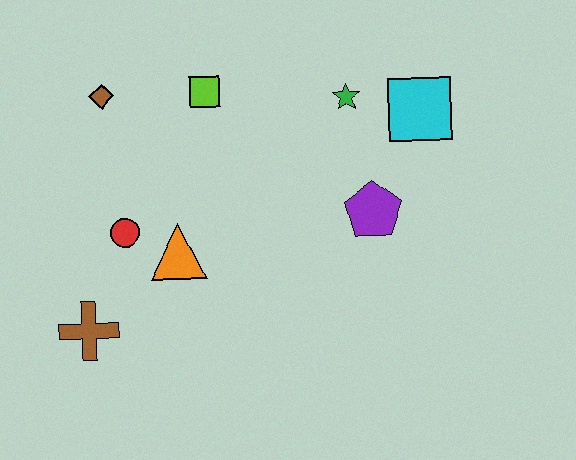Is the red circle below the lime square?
Yes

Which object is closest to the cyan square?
The green star is closest to the cyan square.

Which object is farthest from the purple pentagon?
The brown cross is farthest from the purple pentagon.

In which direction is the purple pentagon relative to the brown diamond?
The purple pentagon is to the right of the brown diamond.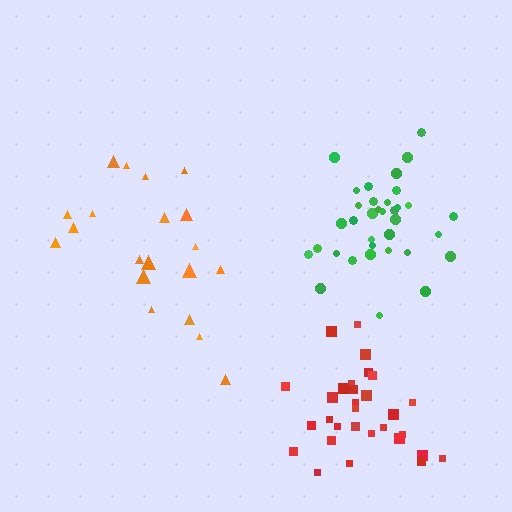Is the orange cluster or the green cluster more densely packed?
Green.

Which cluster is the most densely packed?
Green.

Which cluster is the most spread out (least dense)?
Orange.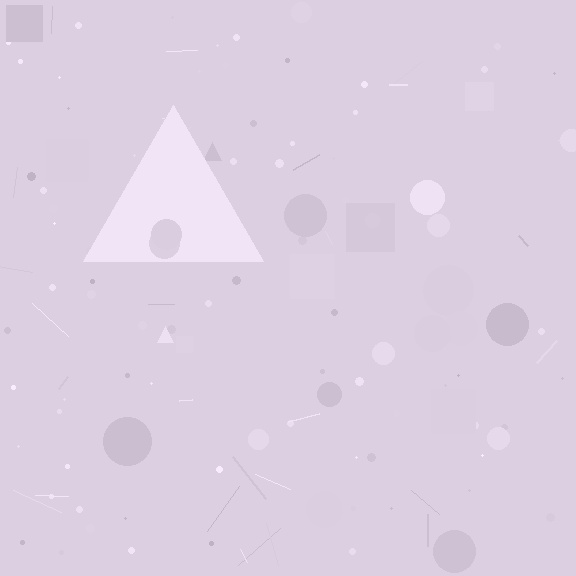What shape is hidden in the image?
A triangle is hidden in the image.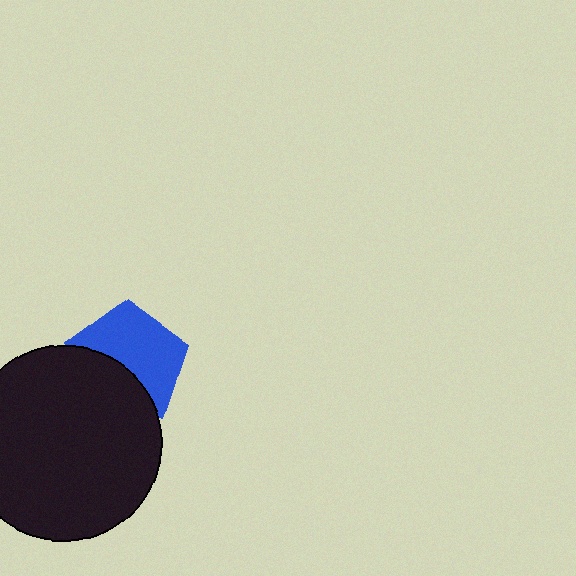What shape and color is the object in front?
The object in front is a black circle.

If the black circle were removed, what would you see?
You would see the complete blue pentagon.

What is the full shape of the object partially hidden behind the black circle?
The partially hidden object is a blue pentagon.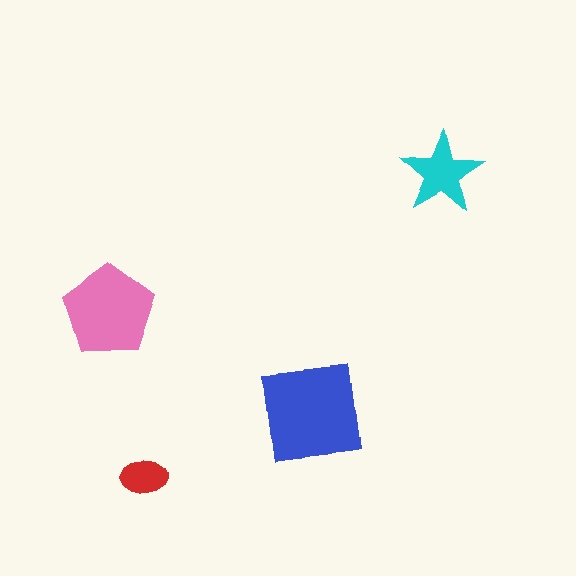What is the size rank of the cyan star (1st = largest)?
3rd.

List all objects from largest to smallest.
The blue square, the pink pentagon, the cyan star, the red ellipse.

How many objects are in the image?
There are 4 objects in the image.